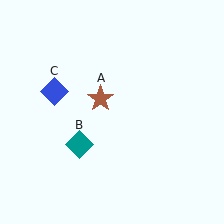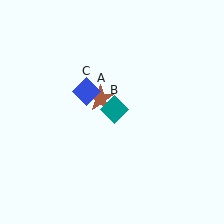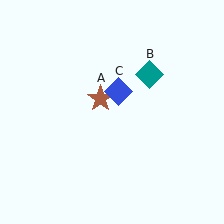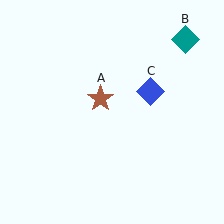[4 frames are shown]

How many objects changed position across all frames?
2 objects changed position: teal diamond (object B), blue diamond (object C).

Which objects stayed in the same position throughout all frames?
Brown star (object A) remained stationary.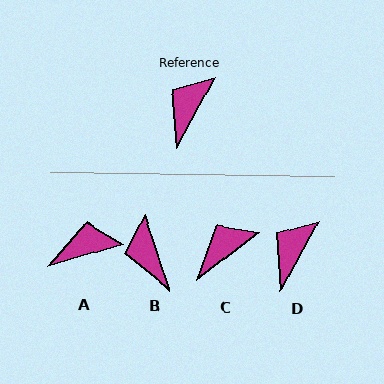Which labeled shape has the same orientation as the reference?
D.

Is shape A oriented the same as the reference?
No, it is off by about 45 degrees.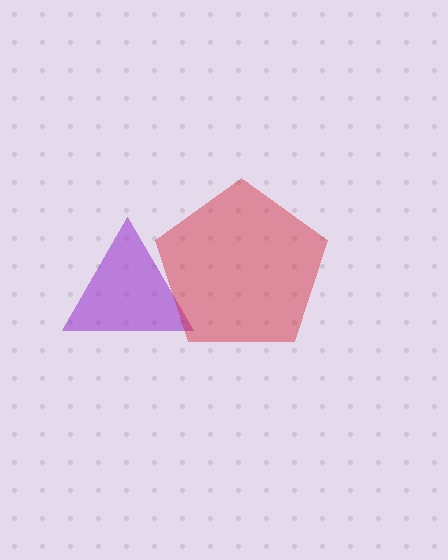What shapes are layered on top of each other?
The layered shapes are: a purple triangle, a red pentagon.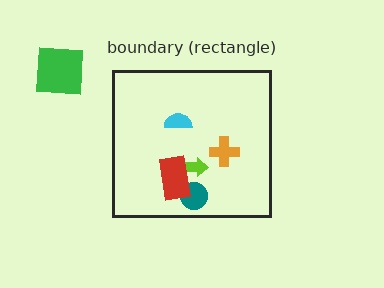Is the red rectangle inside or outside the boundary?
Inside.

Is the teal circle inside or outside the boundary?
Inside.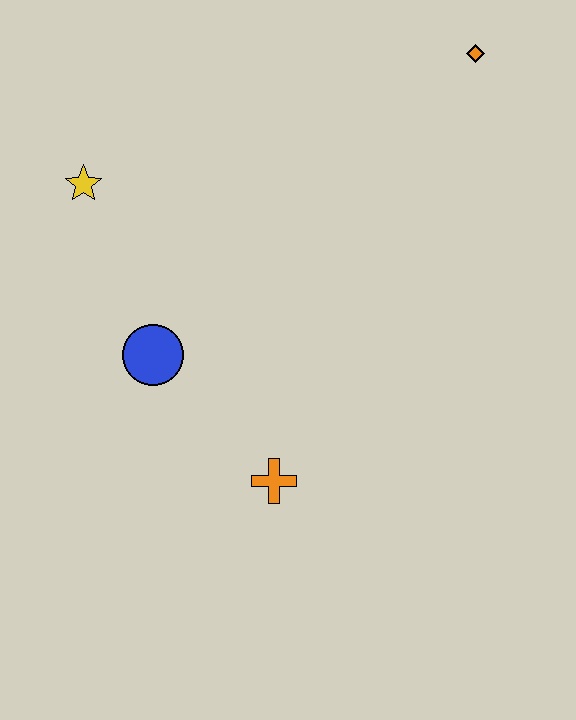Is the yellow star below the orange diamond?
Yes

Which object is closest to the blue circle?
The orange cross is closest to the blue circle.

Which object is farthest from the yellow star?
The orange diamond is farthest from the yellow star.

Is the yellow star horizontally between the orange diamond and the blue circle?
No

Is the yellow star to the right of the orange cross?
No